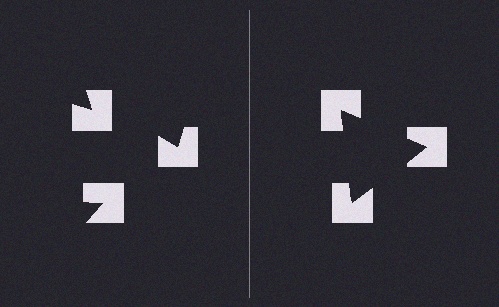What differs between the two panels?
The notched squares are positioned identically on both sides; only the wedge orientations differ. On the right they align to a triangle; on the left they are misaligned.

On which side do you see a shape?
An illusory triangle appears on the right side. On the left side the wedge cuts are rotated, so no coherent shape forms.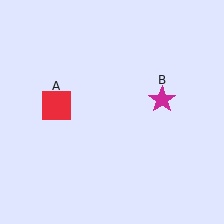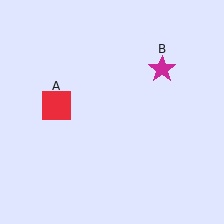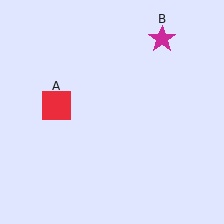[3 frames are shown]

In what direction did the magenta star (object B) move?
The magenta star (object B) moved up.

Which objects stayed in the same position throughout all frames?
Red square (object A) remained stationary.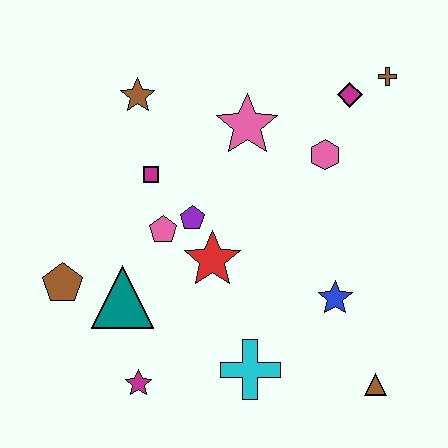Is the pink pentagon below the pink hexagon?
Yes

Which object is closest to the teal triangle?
The brown pentagon is closest to the teal triangle.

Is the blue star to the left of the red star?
No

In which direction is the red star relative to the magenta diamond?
The red star is below the magenta diamond.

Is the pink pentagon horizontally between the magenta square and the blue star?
Yes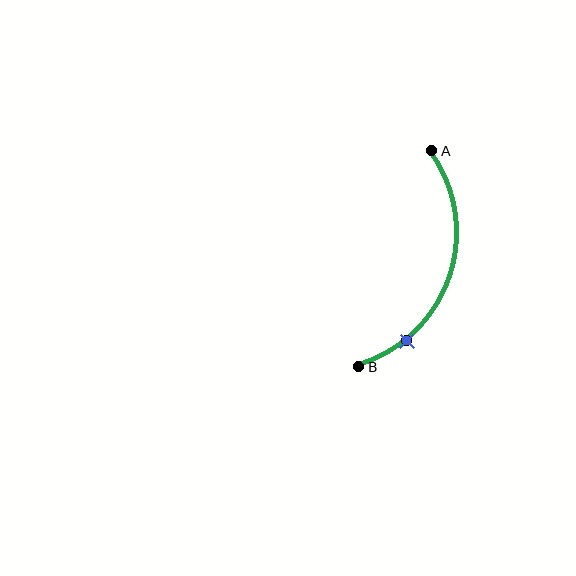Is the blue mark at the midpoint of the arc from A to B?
No. The blue mark lies on the arc but is closer to endpoint B. The arc midpoint would be at the point on the curve equidistant along the arc from both A and B.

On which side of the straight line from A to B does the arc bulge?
The arc bulges to the right of the straight line connecting A and B.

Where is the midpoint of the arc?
The arc midpoint is the point on the curve farthest from the straight line joining A and B. It sits to the right of that line.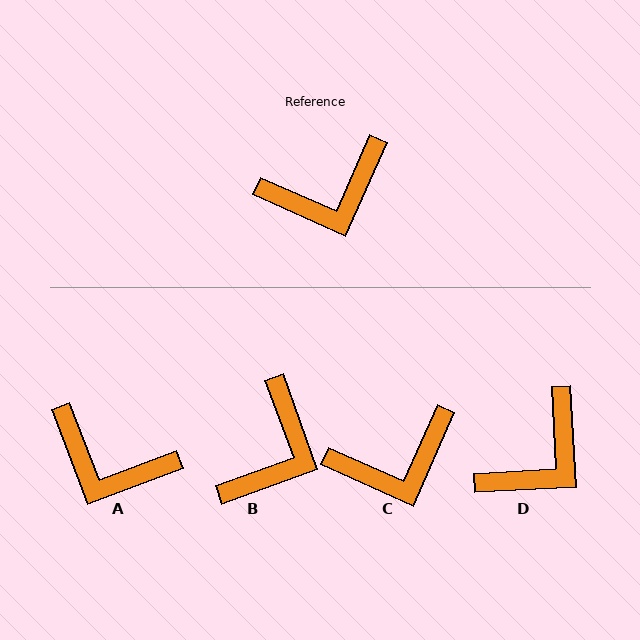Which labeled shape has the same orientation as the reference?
C.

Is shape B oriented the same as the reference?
No, it is off by about 44 degrees.